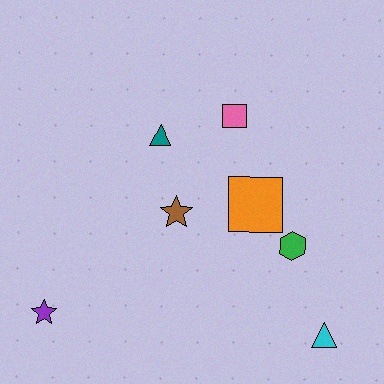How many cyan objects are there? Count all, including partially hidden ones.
There is 1 cyan object.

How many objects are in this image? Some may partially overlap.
There are 7 objects.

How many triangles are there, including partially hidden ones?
There are 2 triangles.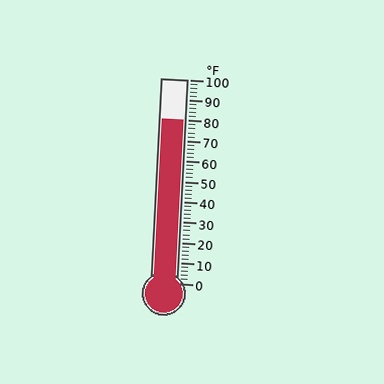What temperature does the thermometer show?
The thermometer shows approximately 80°F.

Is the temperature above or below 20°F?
The temperature is above 20°F.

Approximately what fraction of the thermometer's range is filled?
The thermometer is filled to approximately 80% of its range.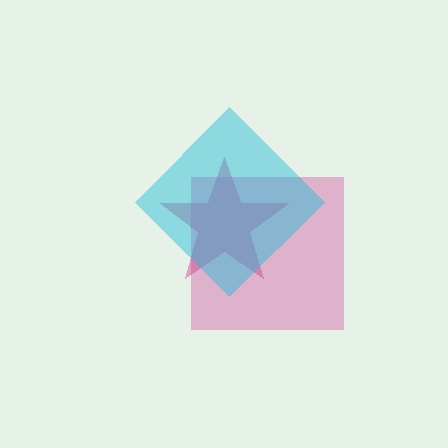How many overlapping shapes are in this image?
There are 3 overlapping shapes in the image.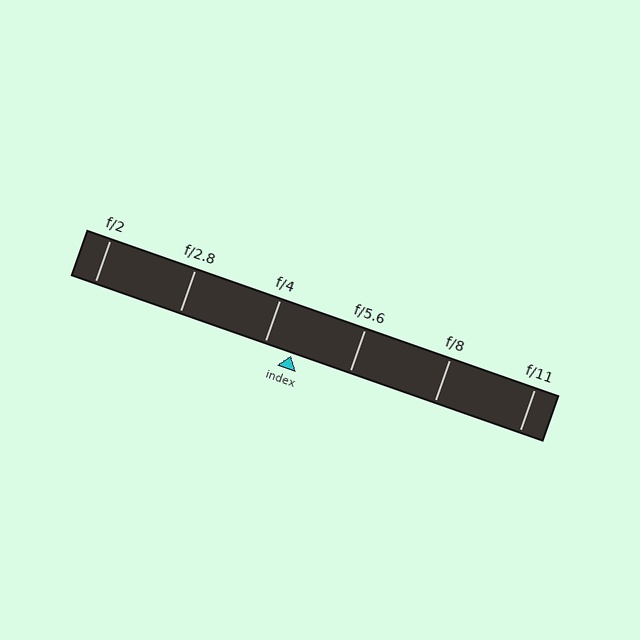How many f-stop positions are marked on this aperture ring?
There are 6 f-stop positions marked.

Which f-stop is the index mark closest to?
The index mark is closest to f/4.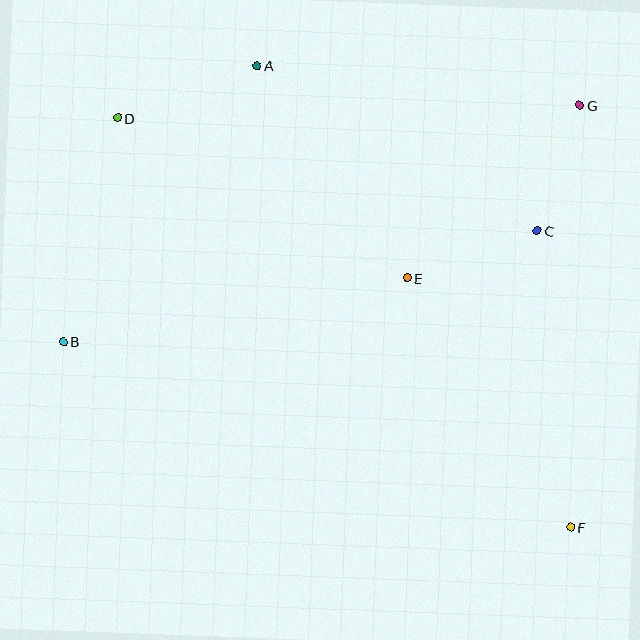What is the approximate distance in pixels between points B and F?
The distance between B and F is approximately 540 pixels.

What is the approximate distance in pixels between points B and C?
The distance between B and C is approximately 487 pixels.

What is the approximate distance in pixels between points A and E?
The distance between A and E is approximately 260 pixels.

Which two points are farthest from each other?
Points D and F are farthest from each other.